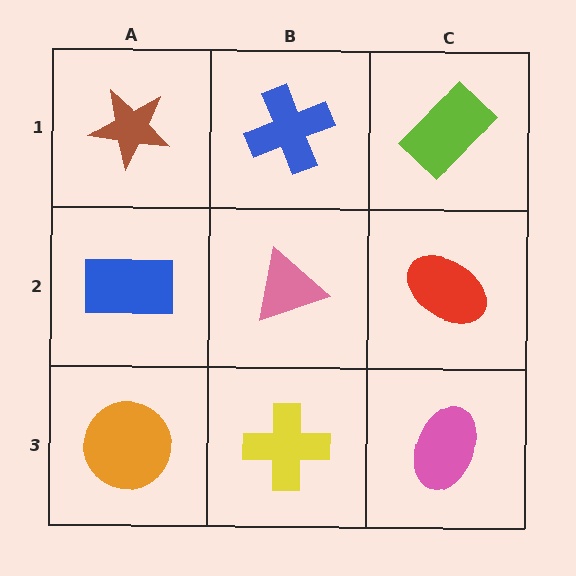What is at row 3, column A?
An orange circle.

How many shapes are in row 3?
3 shapes.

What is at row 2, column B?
A pink triangle.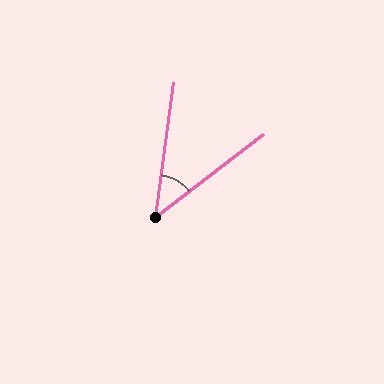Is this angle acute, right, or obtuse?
It is acute.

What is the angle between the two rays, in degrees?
Approximately 45 degrees.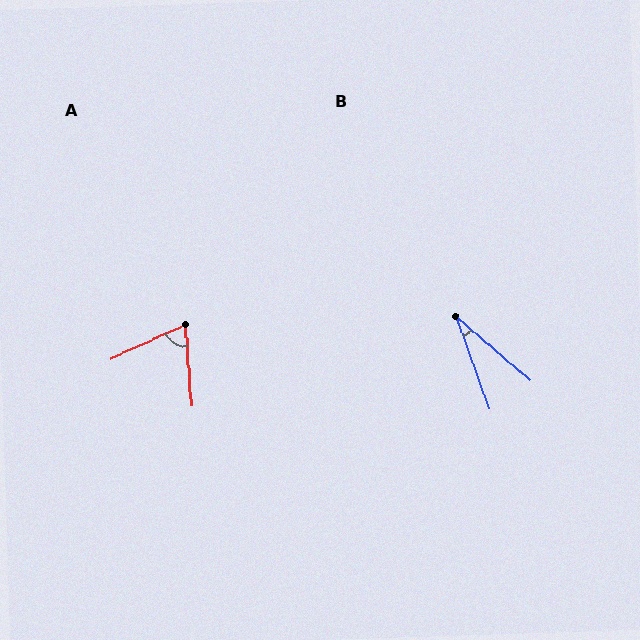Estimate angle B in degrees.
Approximately 30 degrees.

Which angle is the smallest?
B, at approximately 30 degrees.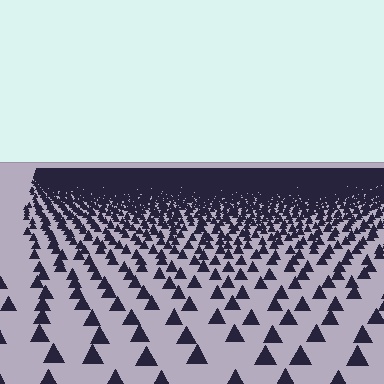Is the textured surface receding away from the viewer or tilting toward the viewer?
The surface is receding away from the viewer. Texture elements get smaller and denser toward the top.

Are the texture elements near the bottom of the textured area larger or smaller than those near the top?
Larger. Near the bottom, elements are closer to the viewer and appear at a bigger on-screen size.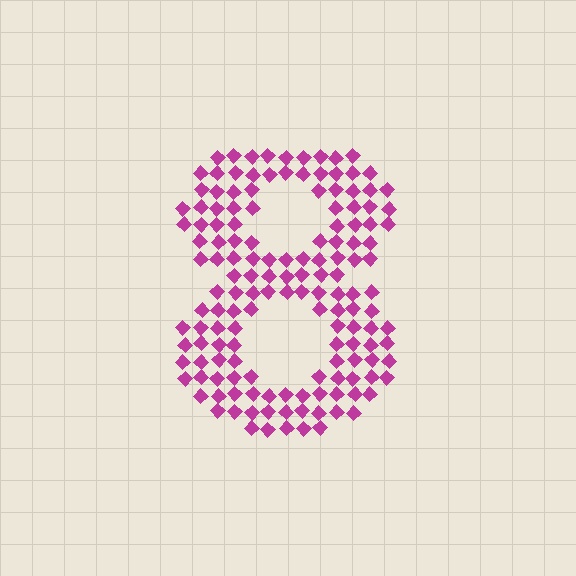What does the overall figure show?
The overall figure shows the digit 8.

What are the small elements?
The small elements are diamonds.